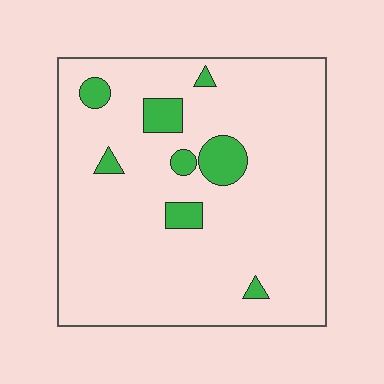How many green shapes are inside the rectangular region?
8.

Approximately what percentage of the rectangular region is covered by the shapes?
Approximately 10%.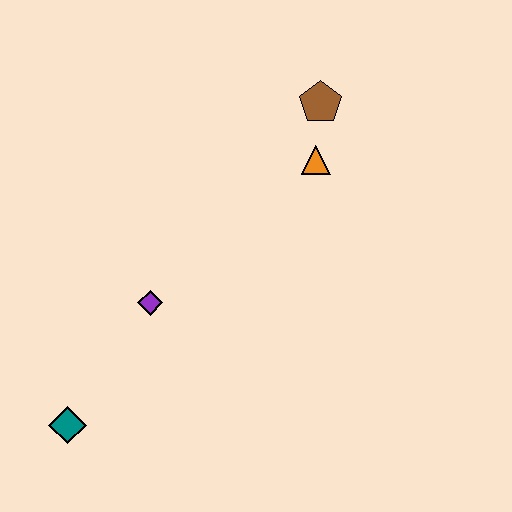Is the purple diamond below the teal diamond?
No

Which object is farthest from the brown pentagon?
The teal diamond is farthest from the brown pentagon.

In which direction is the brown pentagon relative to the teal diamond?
The brown pentagon is above the teal diamond.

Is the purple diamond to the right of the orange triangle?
No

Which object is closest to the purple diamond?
The teal diamond is closest to the purple diamond.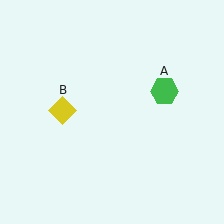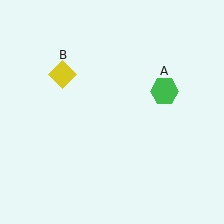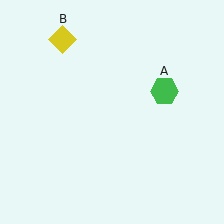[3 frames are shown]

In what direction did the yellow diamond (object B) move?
The yellow diamond (object B) moved up.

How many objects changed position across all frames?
1 object changed position: yellow diamond (object B).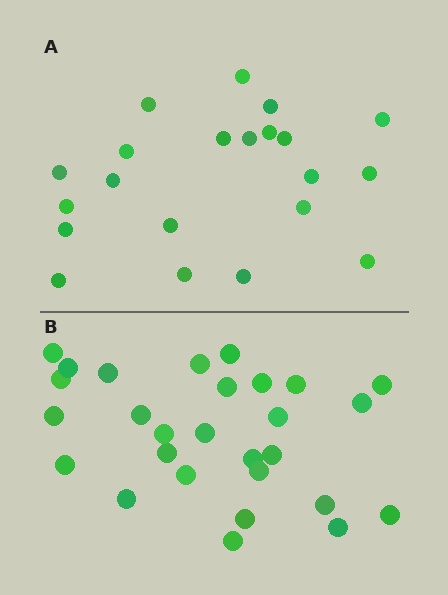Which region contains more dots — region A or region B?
Region B (the bottom region) has more dots.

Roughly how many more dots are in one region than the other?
Region B has roughly 8 or so more dots than region A.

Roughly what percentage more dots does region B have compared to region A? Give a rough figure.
About 35% more.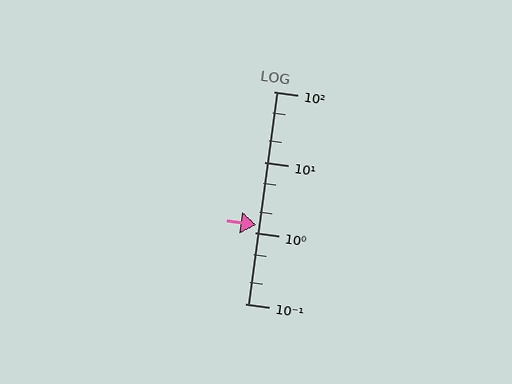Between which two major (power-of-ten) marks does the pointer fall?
The pointer is between 1 and 10.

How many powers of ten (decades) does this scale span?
The scale spans 3 decades, from 0.1 to 100.